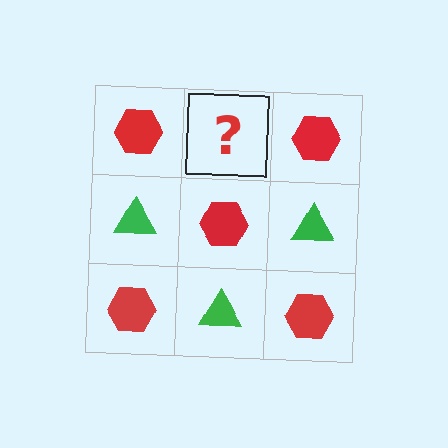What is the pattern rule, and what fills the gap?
The rule is that it alternates red hexagon and green triangle in a checkerboard pattern. The gap should be filled with a green triangle.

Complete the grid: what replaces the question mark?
The question mark should be replaced with a green triangle.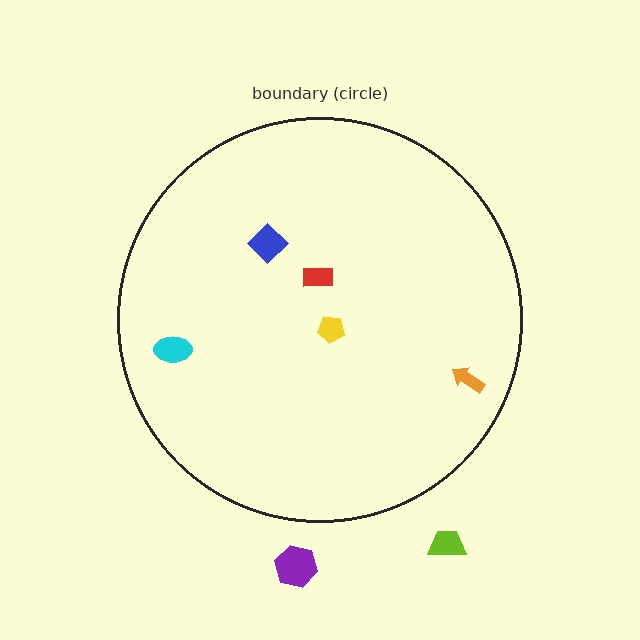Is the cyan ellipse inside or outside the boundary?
Inside.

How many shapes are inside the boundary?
5 inside, 2 outside.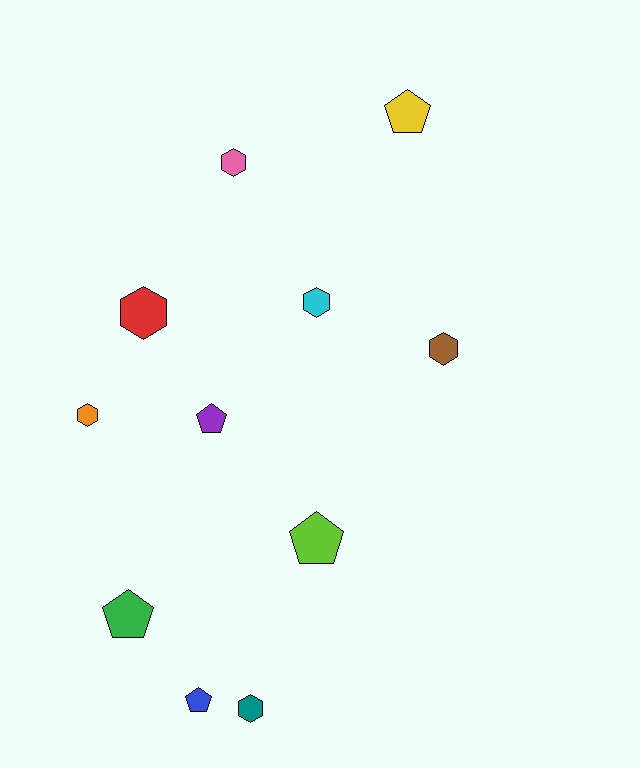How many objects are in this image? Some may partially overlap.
There are 11 objects.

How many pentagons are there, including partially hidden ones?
There are 5 pentagons.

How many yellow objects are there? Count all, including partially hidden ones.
There is 1 yellow object.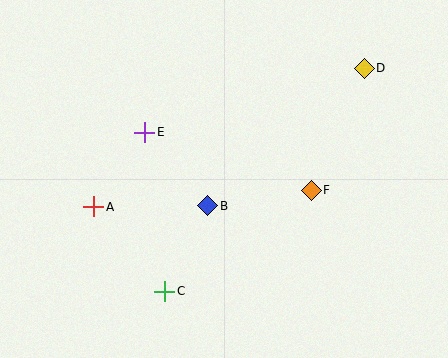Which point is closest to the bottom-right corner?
Point F is closest to the bottom-right corner.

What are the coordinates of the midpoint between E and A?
The midpoint between E and A is at (119, 170).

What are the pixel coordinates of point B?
Point B is at (208, 206).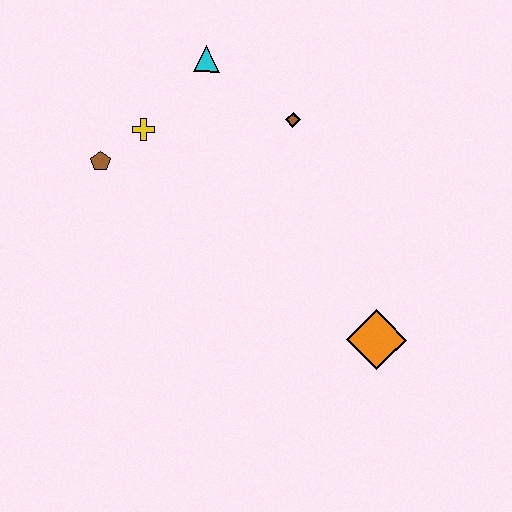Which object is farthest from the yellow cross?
The orange diamond is farthest from the yellow cross.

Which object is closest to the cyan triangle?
The yellow cross is closest to the cyan triangle.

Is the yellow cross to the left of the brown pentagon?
No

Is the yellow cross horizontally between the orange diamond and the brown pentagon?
Yes